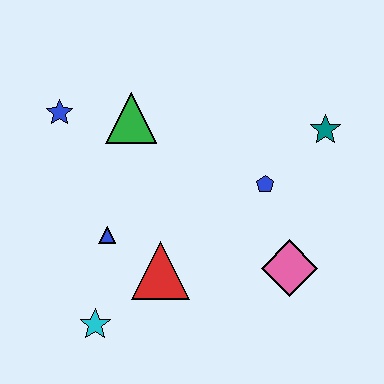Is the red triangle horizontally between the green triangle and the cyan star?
No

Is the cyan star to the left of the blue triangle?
Yes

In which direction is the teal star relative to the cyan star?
The teal star is to the right of the cyan star.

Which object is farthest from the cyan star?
The teal star is farthest from the cyan star.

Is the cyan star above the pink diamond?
No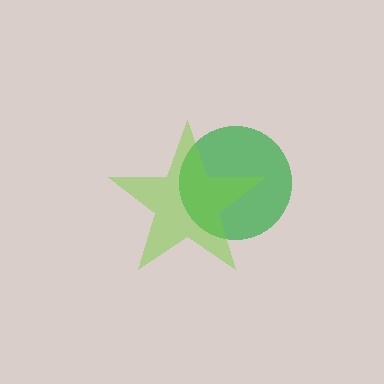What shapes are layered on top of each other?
The layered shapes are: a green circle, a lime star.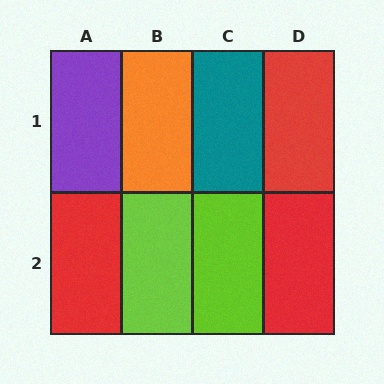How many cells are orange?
1 cell is orange.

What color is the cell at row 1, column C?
Teal.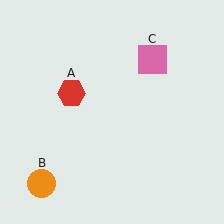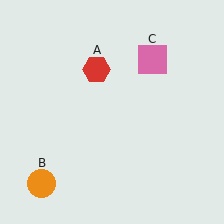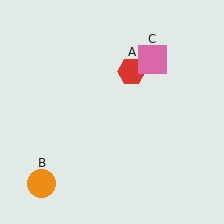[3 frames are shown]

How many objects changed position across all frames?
1 object changed position: red hexagon (object A).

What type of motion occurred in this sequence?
The red hexagon (object A) rotated clockwise around the center of the scene.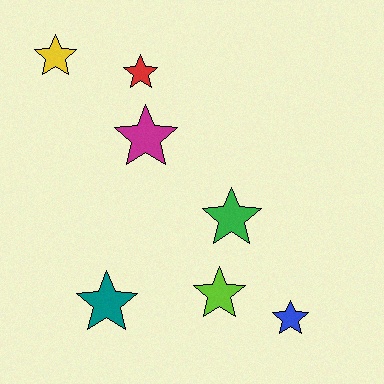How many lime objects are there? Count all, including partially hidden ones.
There is 1 lime object.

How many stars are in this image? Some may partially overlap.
There are 7 stars.